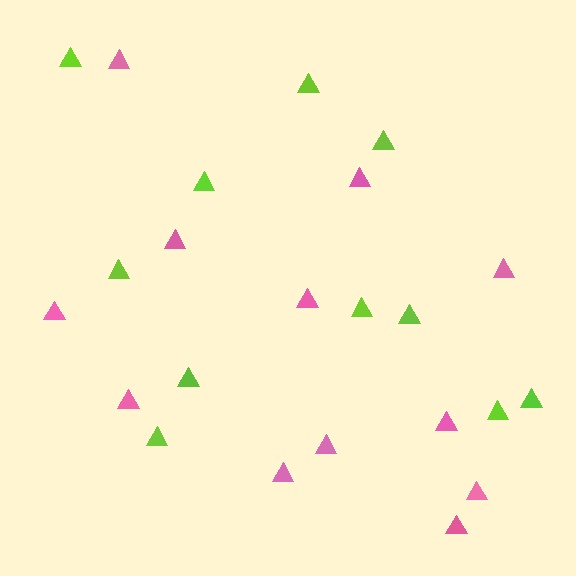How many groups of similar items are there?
There are 2 groups: one group of pink triangles (12) and one group of lime triangles (11).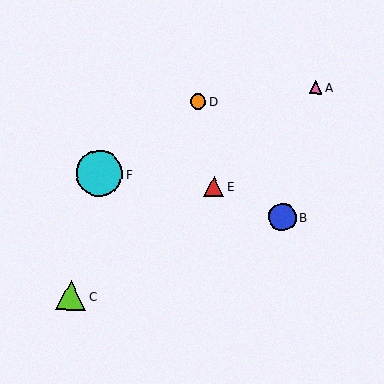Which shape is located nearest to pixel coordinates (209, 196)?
The red triangle (labeled E) at (214, 186) is nearest to that location.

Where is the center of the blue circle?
The center of the blue circle is at (282, 217).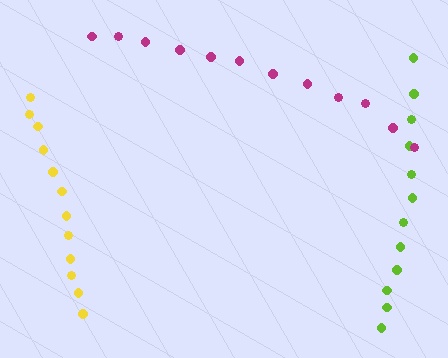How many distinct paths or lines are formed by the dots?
There are 3 distinct paths.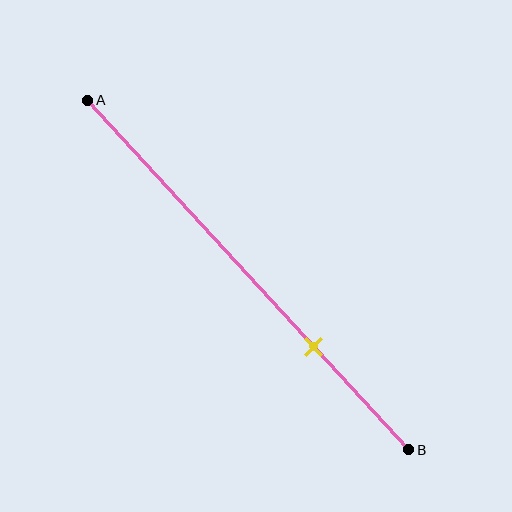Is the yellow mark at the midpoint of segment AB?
No, the mark is at about 70% from A, not at the 50% midpoint.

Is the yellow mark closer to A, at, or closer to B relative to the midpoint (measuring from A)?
The yellow mark is closer to point B than the midpoint of segment AB.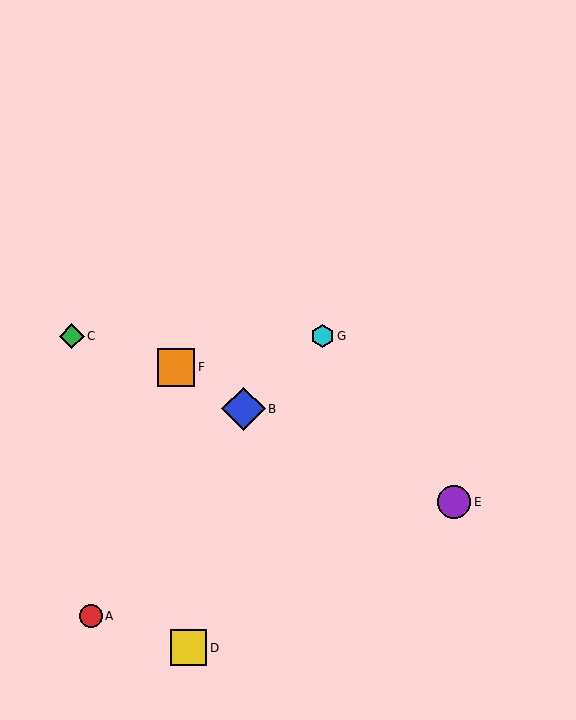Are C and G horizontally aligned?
Yes, both are at y≈336.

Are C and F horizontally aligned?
No, C is at y≈336 and F is at y≈367.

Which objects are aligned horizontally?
Objects C, G are aligned horizontally.